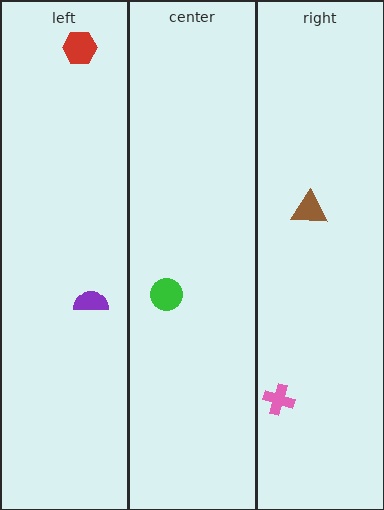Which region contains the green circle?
The center region.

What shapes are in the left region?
The purple semicircle, the red hexagon.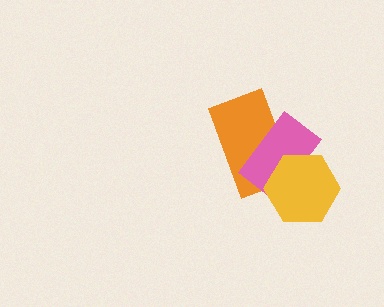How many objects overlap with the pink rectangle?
2 objects overlap with the pink rectangle.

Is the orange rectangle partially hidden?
Yes, it is partially covered by another shape.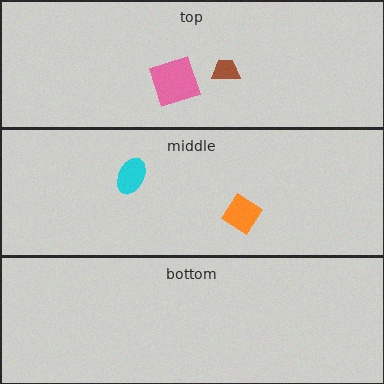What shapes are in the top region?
The pink square, the brown trapezoid.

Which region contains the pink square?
The top region.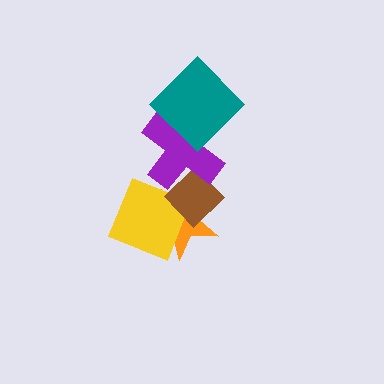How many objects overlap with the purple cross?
3 objects overlap with the purple cross.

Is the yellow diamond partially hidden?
Yes, it is partially covered by another shape.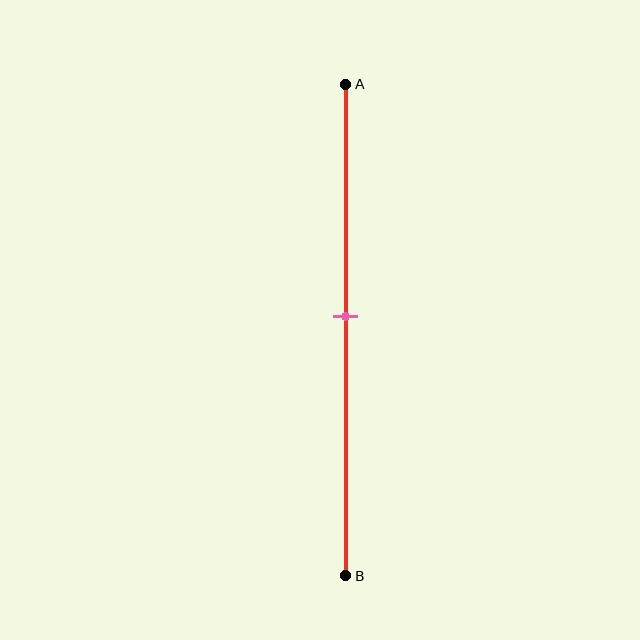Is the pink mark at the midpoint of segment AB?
Yes, the mark is approximately at the midpoint.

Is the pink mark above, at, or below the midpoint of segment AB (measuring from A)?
The pink mark is approximately at the midpoint of segment AB.